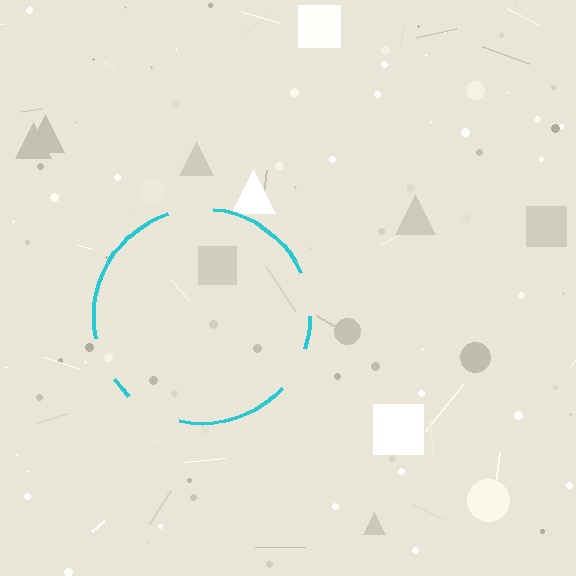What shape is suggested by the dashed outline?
The dashed outline suggests a circle.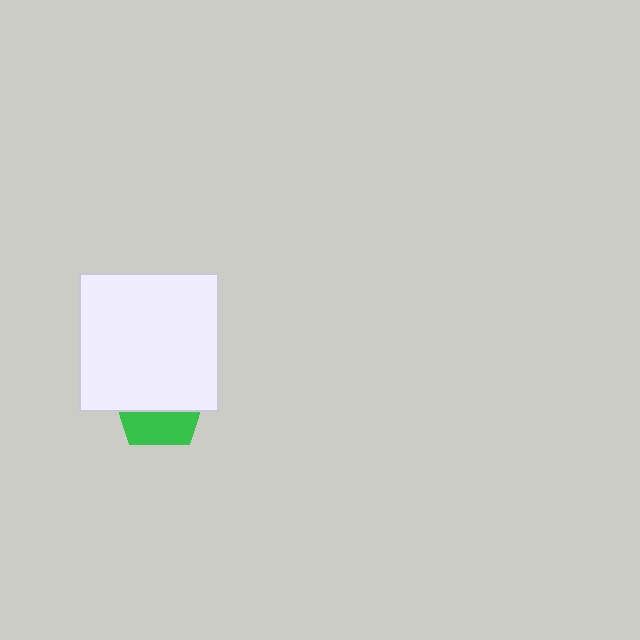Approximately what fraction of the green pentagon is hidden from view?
Roughly 62% of the green pentagon is hidden behind the white square.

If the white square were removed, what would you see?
You would see the complete green pentagon.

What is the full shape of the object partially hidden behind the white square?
The partially hidden object is a green pentagon.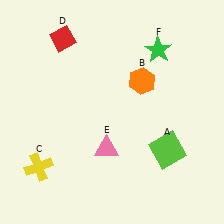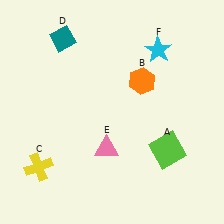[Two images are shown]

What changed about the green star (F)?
In Image 1, F is green. In Image 2, it changed to cyan.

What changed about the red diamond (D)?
In Image 1, D is red. In Image 2, it changed to teal.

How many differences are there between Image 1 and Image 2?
There are 2 differences between the two images.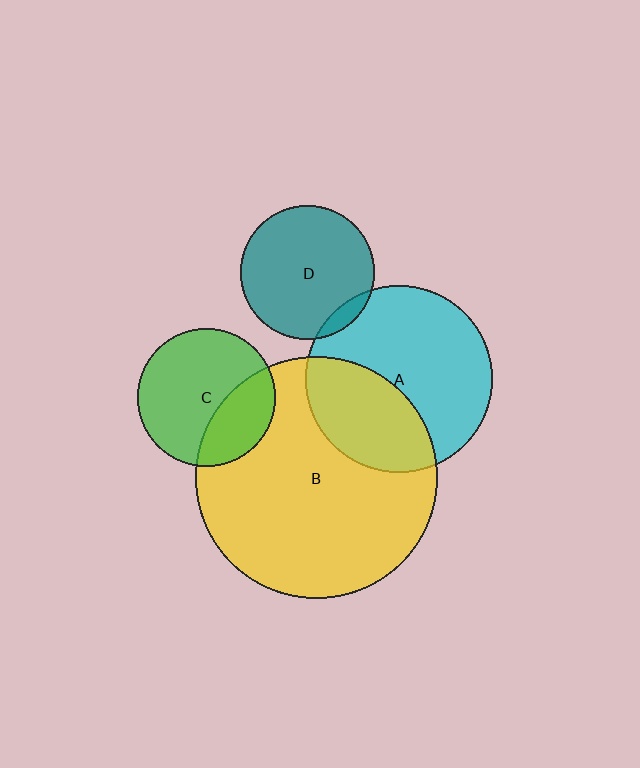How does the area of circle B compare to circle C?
Approximately 3.1 times.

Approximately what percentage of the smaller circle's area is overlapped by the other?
Approximately 30%.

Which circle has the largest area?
Circle B (yellow).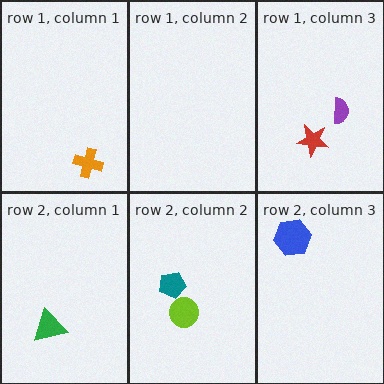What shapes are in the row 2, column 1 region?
The green triangle.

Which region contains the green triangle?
The row 2, column 1 region.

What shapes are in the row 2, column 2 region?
The lime circle, the teal pentagon.